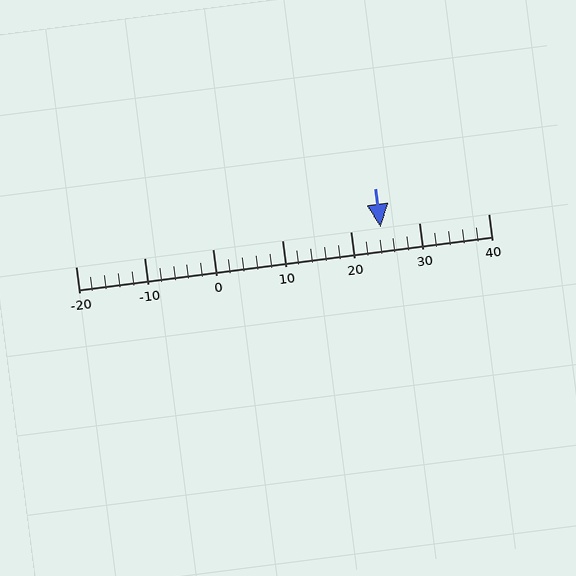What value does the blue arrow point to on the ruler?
The blue arrow points to approximately 24.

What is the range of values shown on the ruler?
The ruler shows values from -20 to 40.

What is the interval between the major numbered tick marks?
The major tick marks are spaced 10 units apart.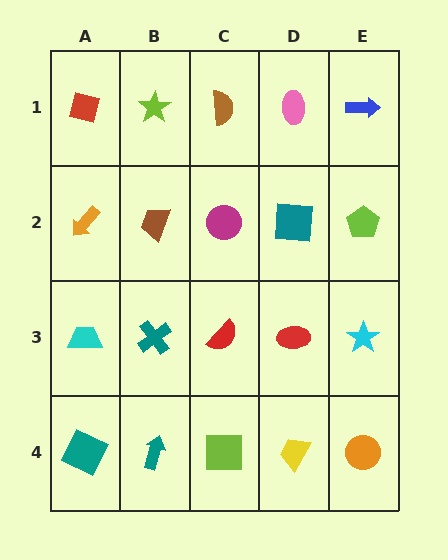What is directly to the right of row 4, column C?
A yellow trapezoid.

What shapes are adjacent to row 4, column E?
A cyan star (row 3, column E), a yellow trapezoid (row 4, column D).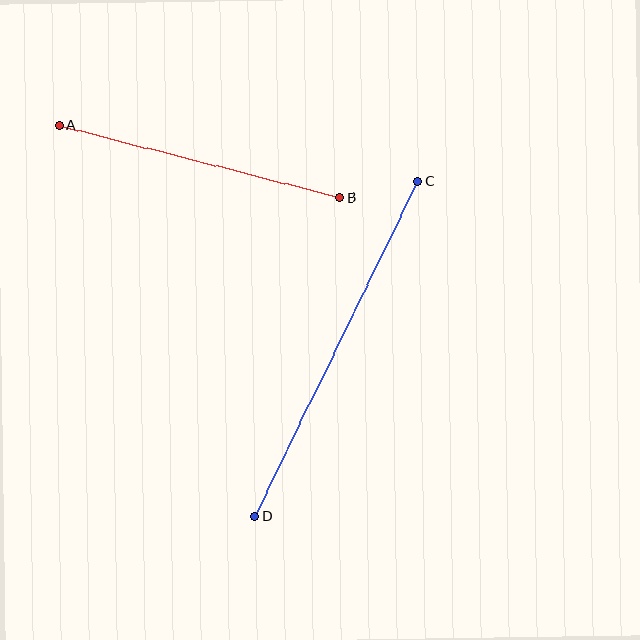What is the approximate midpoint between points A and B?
The midpoint is at approximately (200, 161) pixels.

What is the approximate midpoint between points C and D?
The midpoint is at approximately (336, 349) pixels.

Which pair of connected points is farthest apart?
Points C and D are farthest apart.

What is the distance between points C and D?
The distance is approximately 373 pixels.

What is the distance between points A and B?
The distance is approximately 290 pixels.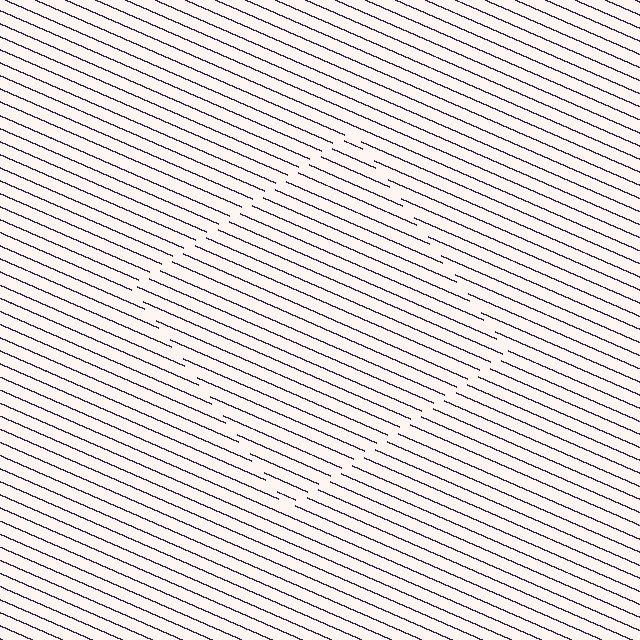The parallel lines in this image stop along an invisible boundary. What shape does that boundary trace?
An illusory square. The interior of the shape contains the same grating, shifted by half a period — the contour is defined by the phase discontinuity where line-ends from the inner and outer gratings abut.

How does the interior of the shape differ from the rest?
The interior of the shape contains the same grating, shifted by half a period — the contour is defined by the phase discontinuity where line-ends from the inner and outer gratings abut.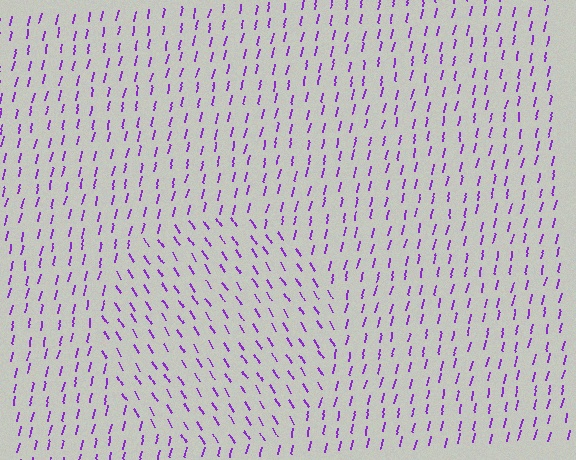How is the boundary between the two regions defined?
The boundary is defined purely by a change in line orientation (approximately 45 degrees difference). All lines are the same color and thickness.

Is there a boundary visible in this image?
Yes, there is a texture boundary formed by a change in line orientation.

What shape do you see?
I see a circle.